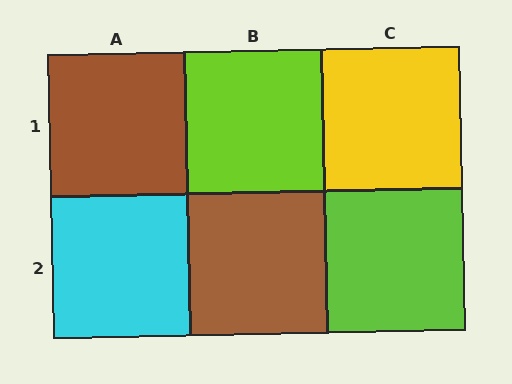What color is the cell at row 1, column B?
Lime.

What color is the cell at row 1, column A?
Brown.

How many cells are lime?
2 cells are lime.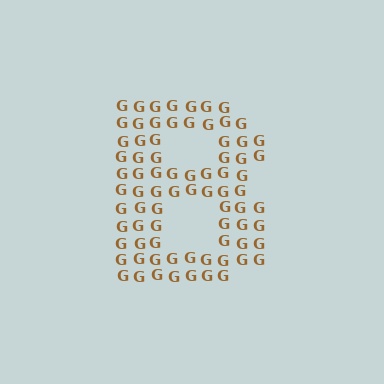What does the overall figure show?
The overall figure shows the letter B.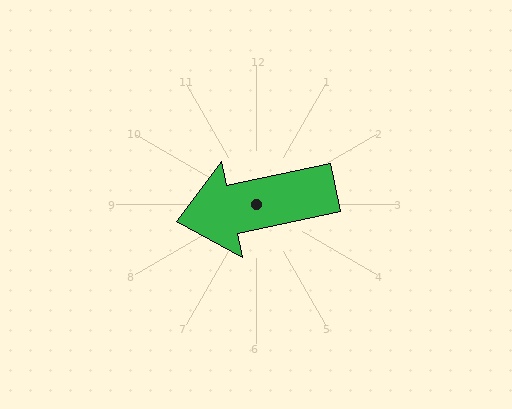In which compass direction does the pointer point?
West.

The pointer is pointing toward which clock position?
Roughly 9 o'clock.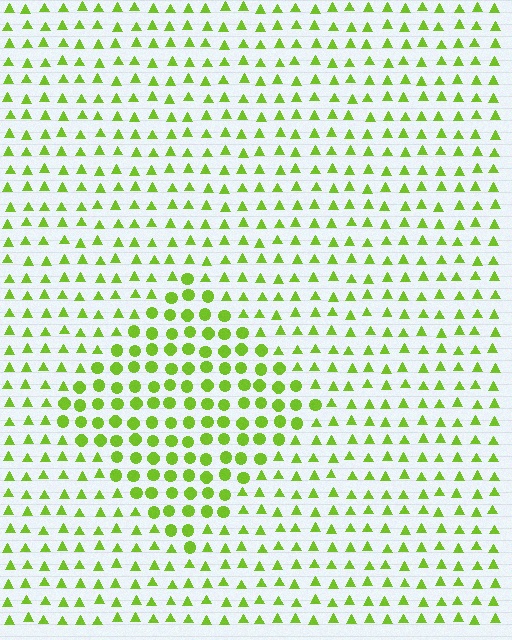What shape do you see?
I see a diamond.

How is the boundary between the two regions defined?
The boundary is defined by a change in element shape: circles inside vs. triangles outside. All elements share the same color and spacing.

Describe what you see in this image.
The image is filled with small lime elements arranged in a uniform grid. A diamond-shaped region contains circles, while the surrounding area contains triangles. The boundary is defined purely by the change in element shape.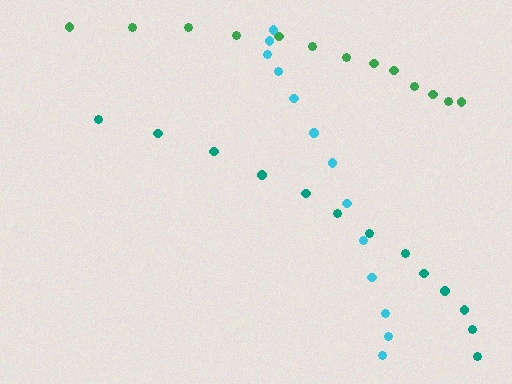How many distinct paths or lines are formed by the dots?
There are 3 distinct paths.